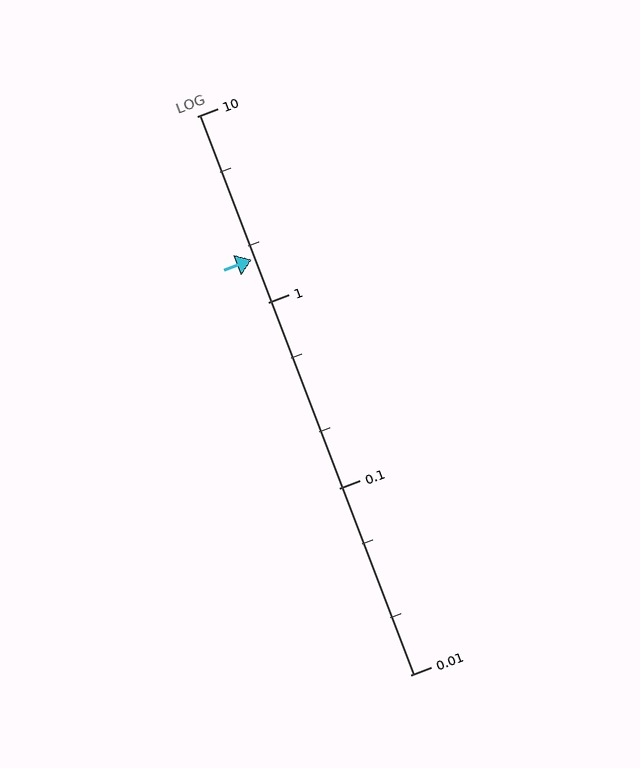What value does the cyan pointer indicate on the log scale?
The pointer indicates approximately 1.7.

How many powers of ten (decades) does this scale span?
The scale spans 3 decades, from 0.01 to 10.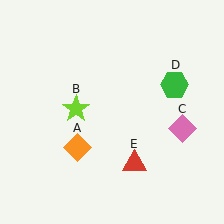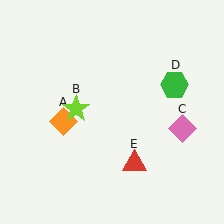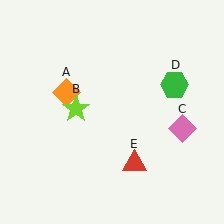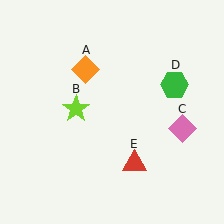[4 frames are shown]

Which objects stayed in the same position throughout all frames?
Lime star (object B) and pink diamond (object C) and green hexagon (object D) and red triangle (object E) remained stationary.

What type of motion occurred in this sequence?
The orange diamond (object A) rotated clockwise around the center of the scene.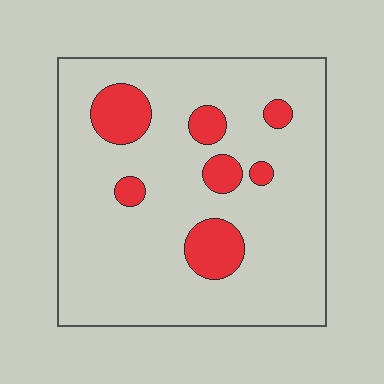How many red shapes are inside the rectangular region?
7.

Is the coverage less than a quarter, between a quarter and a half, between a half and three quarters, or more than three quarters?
Less than a quarter.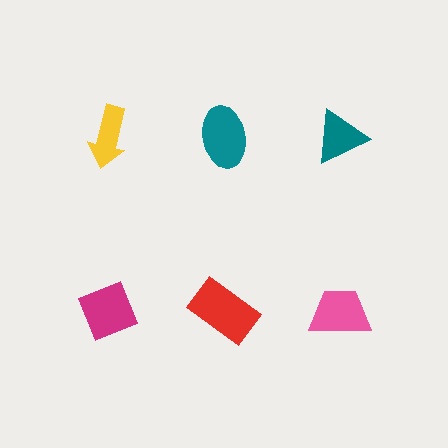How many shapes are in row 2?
3 shapes.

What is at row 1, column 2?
A teal ellipse.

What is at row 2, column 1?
A magenta diamond.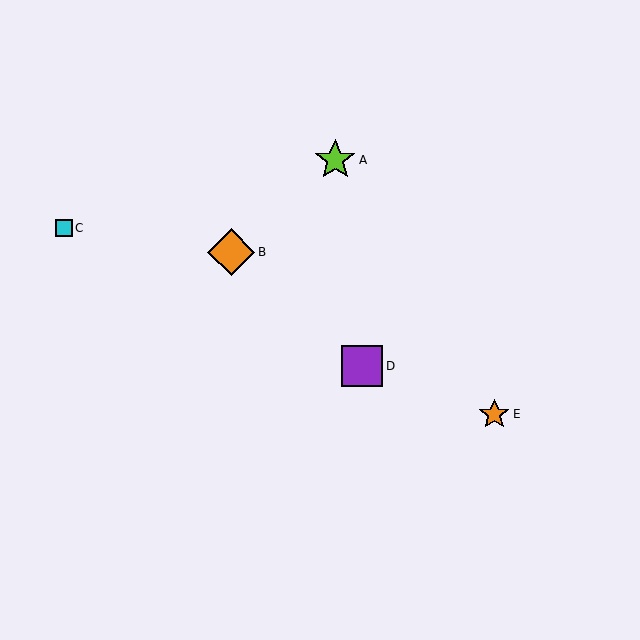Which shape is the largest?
The orange diamond (labeled B) is the largest.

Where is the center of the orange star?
The center of the orange star is at (494, 414).